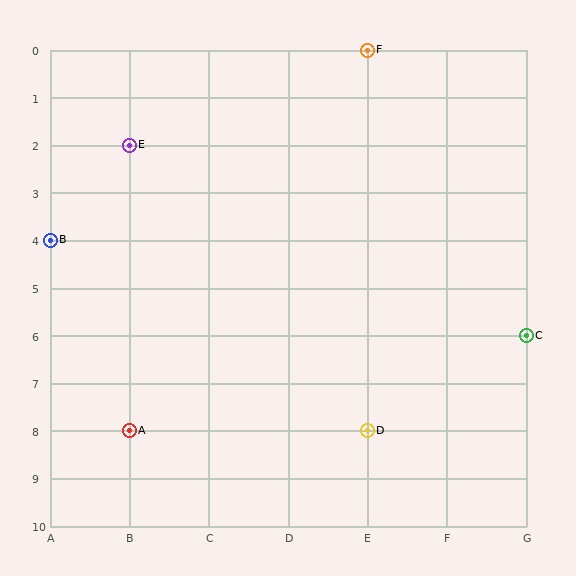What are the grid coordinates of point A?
Point A is at grid coordinates (B, 8).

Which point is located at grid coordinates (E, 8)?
Point D is at (E, 8).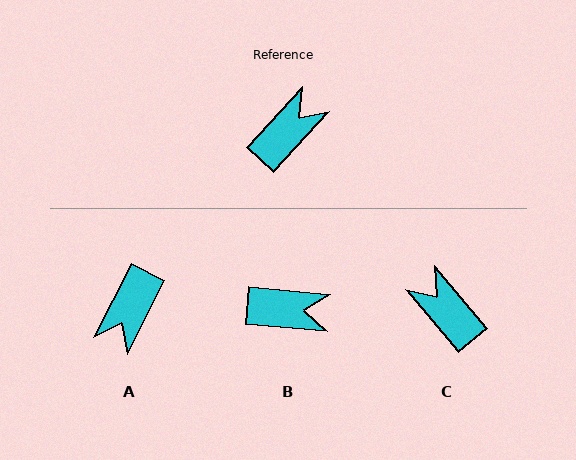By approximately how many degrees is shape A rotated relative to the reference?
Approximately 165 degrees clockwise.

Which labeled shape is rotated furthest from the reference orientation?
A, about 165 degrees away.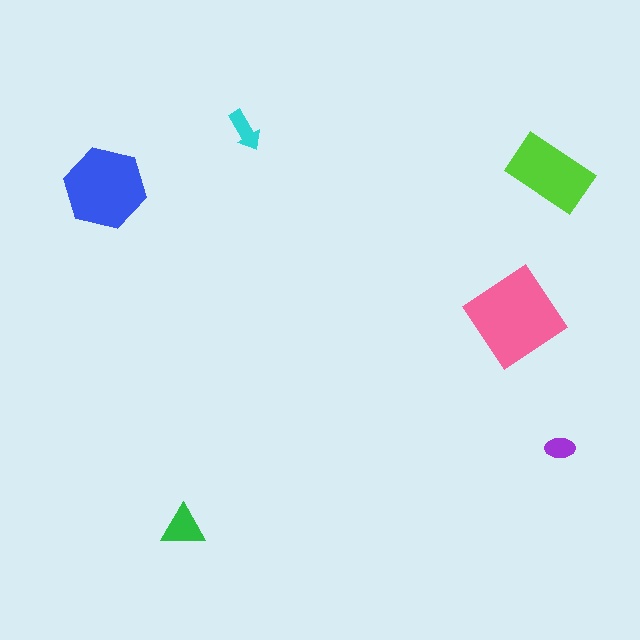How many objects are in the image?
There are 6 objects in the image.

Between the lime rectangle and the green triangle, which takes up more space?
The lime rectangle.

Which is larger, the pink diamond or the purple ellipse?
The pink diamond.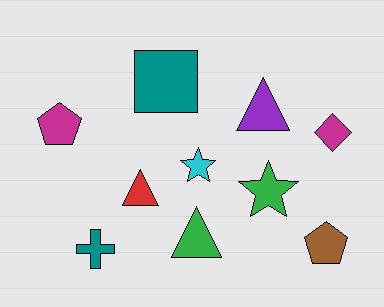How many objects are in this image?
There are 10 objects.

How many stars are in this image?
There are 2 stars.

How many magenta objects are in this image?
There are 2 magenta objects.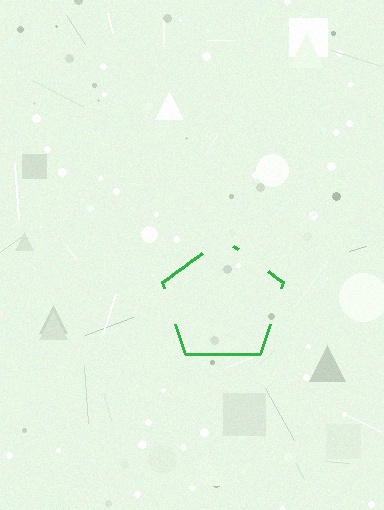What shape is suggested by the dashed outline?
The dashed outline suggests a pentagon.